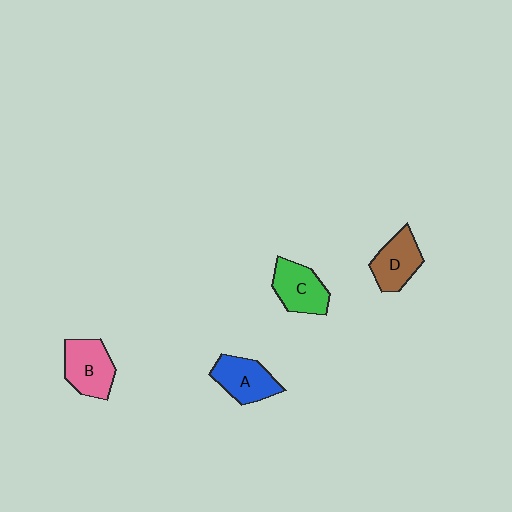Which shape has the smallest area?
Shape D (brown).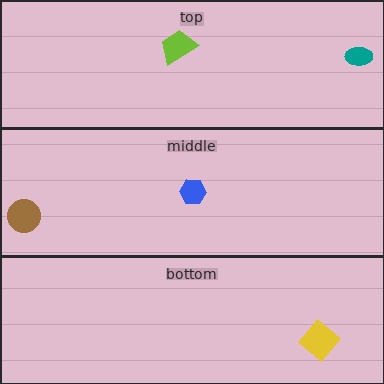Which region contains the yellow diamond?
The bottom region.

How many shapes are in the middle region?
2.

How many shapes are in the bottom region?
1.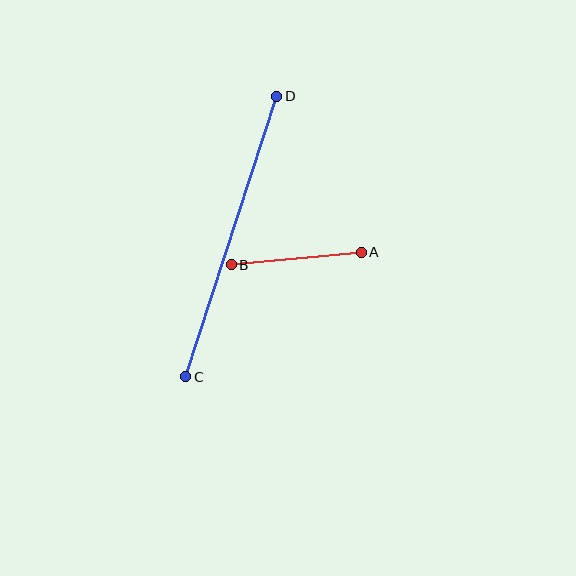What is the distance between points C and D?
The distance is approximately 295 pixels.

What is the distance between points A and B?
The distance is approximately 131 pixels.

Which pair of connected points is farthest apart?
Points C and D are farthest apart.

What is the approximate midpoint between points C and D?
The midpoint is at approximately (231, 237) pixels.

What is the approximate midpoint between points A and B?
The midpoint is at approximately (296, 258) pixels.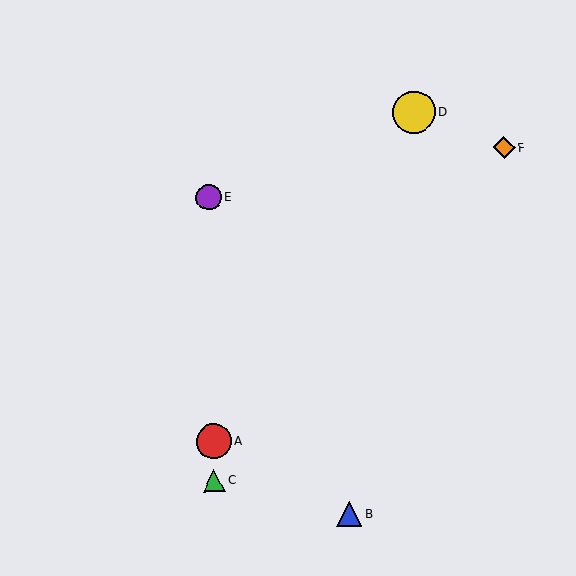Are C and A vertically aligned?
Yes, both are at x≈214.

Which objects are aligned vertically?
Objects A, C, E are aligned vertically.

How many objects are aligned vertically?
3 objects (A, C, E) are aligned vertically.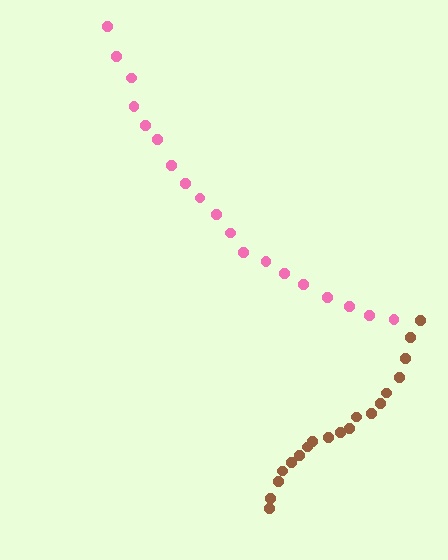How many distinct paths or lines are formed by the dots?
There are 2 distinct paths.